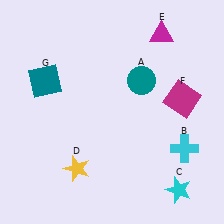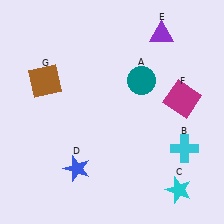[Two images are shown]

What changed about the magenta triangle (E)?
In Image 1, E is magenta. In Image 2, it changed to purple.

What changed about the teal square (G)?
In Image 1, G is teal. In Image 2, it changed to brown.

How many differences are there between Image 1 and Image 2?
There are 3 differences between the two images.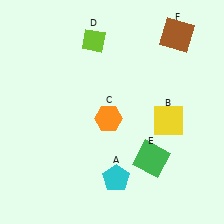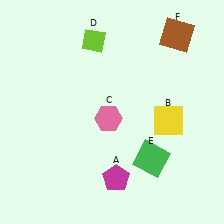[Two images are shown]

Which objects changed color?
A changed from cyan to magenta. C changed from orange to pink.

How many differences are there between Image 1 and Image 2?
There are 2 differences between the two images.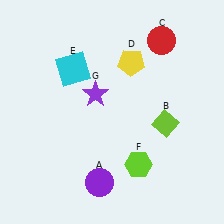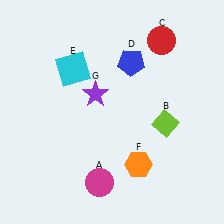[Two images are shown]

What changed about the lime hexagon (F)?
In Image 1, F is lime. In Image 2, it changed to orange.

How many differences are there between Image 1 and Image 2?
There are 3 differences between the two images.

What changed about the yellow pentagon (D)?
In Image 1, D is yellow. In Image 2, it changed to blue.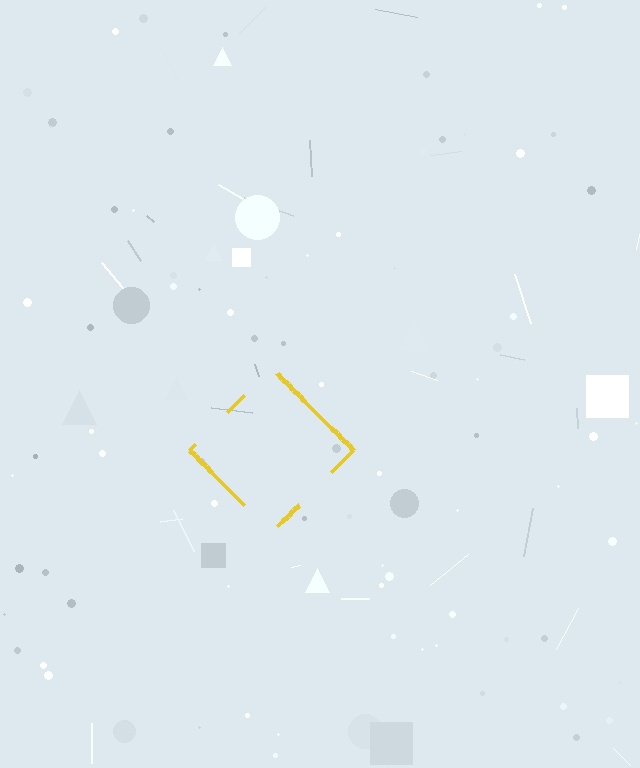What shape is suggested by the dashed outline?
The dashed outline suggests a diamond.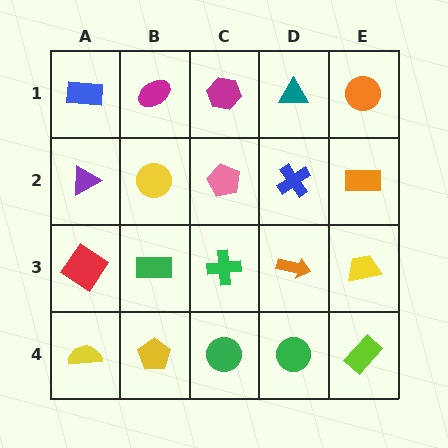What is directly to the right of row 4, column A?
A yellow pentagon.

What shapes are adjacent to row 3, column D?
A blue cross (row 2, column D), a green circle (row 4, column D), a green cross (row 3, column C), a yellow trapezoid (row 3, column E).